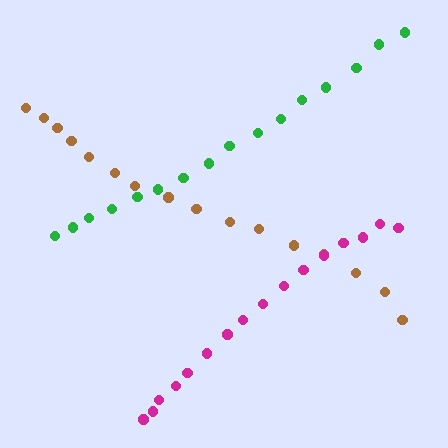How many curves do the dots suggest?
There are 3 distinct paths.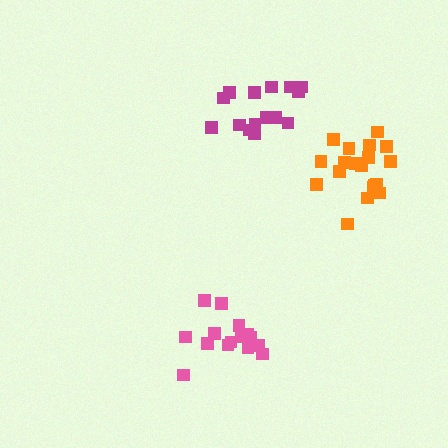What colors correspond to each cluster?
The clusters are colored: orange, pink, magenta.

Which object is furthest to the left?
The pink cluster is leftmost.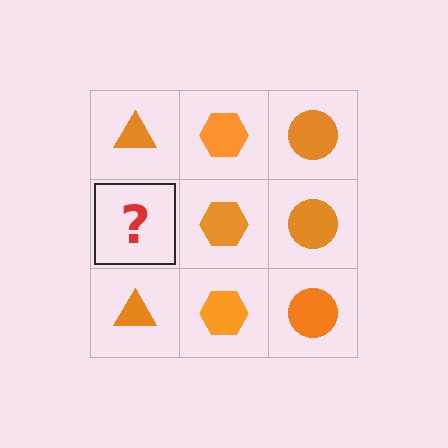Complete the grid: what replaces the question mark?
The question mark should be replaced with an orange triangle.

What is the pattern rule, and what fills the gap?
The rule is that each column has a consistent shape. The gap should be filled with an orange triangle.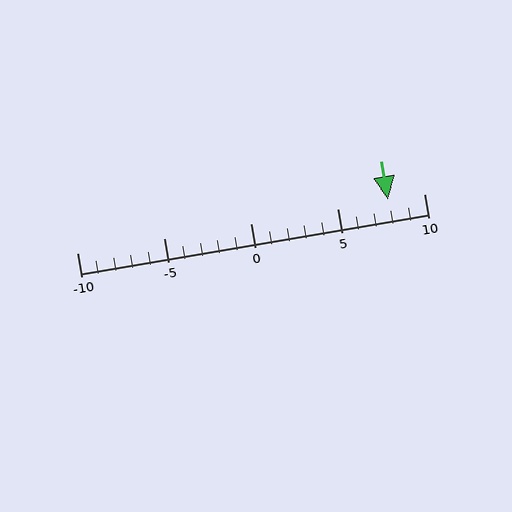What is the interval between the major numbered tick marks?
The major tick marks are spaced 5 units apart.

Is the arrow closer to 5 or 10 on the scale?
The arrow is closer to 10.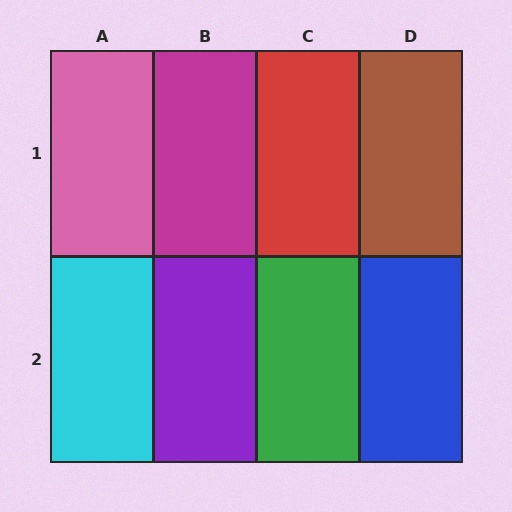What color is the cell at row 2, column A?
Cyan.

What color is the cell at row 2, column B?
Purple.